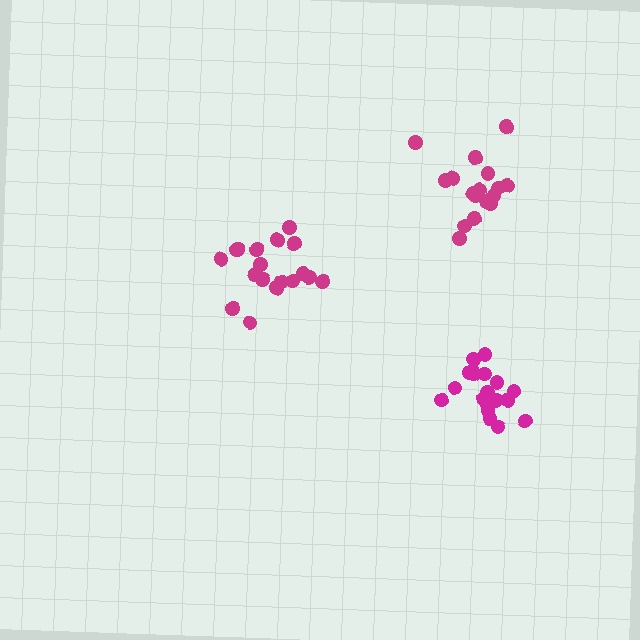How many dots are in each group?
Group 1: 18 dots, Group 2: 20 dots, Group 3: 17 dots (55 total).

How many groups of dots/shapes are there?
There are 3 groups.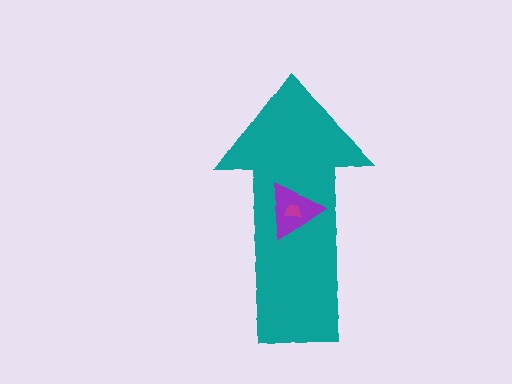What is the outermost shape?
The teal arrow.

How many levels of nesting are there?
3.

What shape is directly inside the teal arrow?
The purple triangle.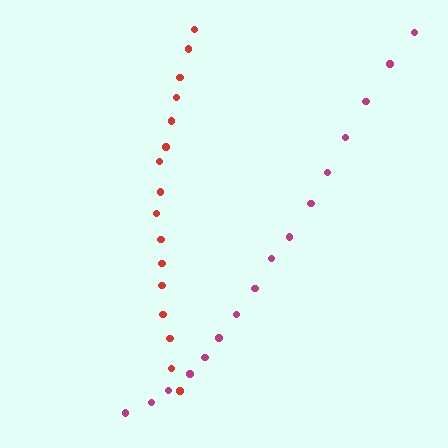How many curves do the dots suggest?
There are 2 distinct paths.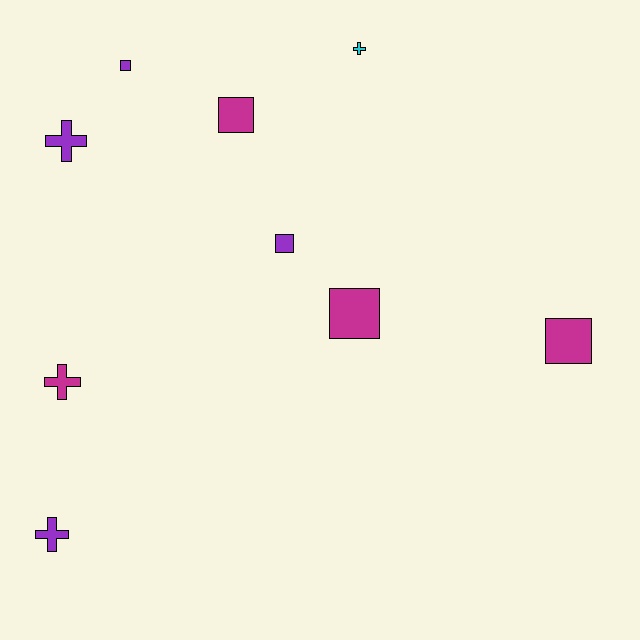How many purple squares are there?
There are 2 purple squares.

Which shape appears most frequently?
Square, with 5 objects.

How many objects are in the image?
There are 9 objects.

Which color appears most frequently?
Purple, with 4 objects.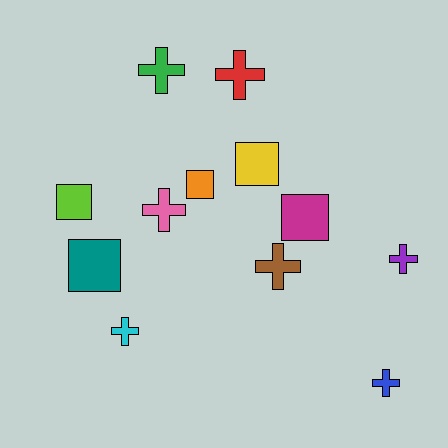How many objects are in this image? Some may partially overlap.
There are 12 objects.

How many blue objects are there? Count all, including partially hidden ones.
There is 1 blue object.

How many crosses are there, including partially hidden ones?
There are 7 crosses.